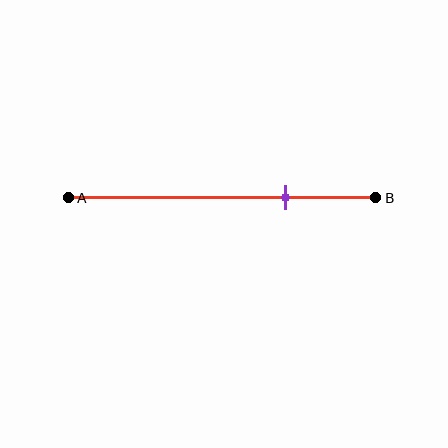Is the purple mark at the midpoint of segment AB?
No, the mark is at about 70% from A, not at the 50% midpoint.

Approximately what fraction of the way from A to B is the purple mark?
The purple mark is approximately 70% of the way from A to B.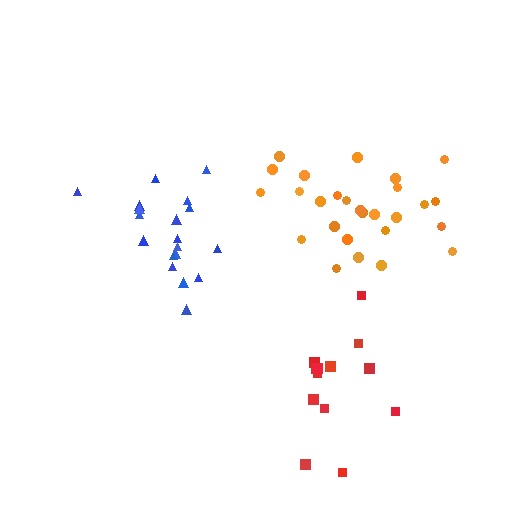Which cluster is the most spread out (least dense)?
Red.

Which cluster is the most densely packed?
Blue.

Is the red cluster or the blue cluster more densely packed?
Blue.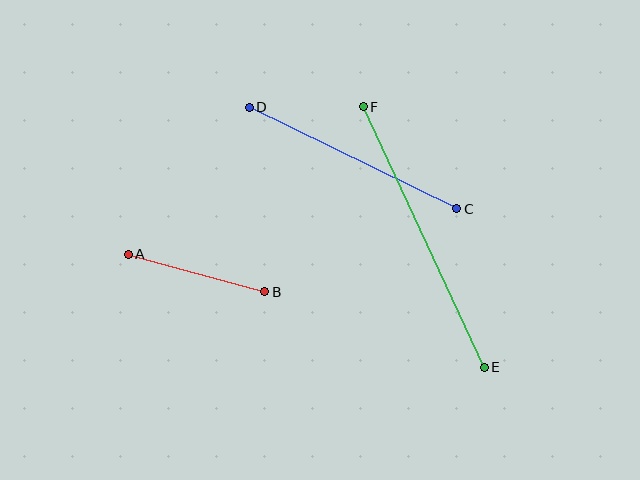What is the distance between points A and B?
The distance is approximately 142 pixels.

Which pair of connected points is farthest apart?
Points E and F are farthest apart.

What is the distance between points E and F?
The distance is approximately 287 pixels.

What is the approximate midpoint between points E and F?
The midpoint is at approximately (424, 237) pixels.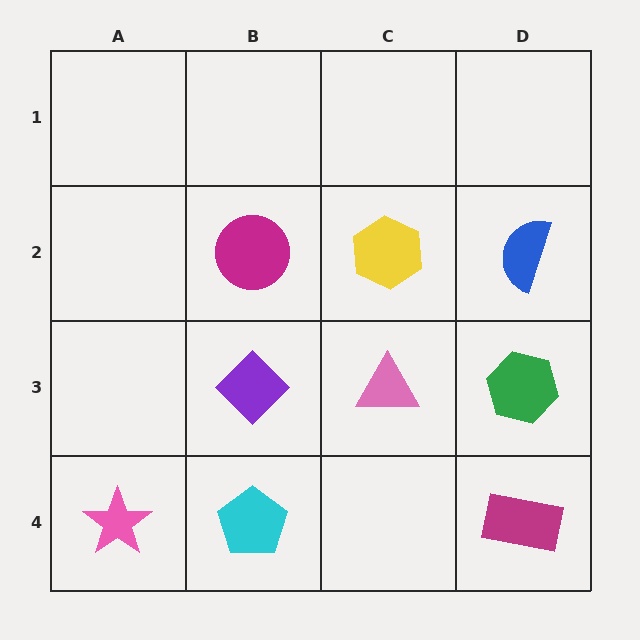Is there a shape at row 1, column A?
No, that cell is empty.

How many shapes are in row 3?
3 shapes.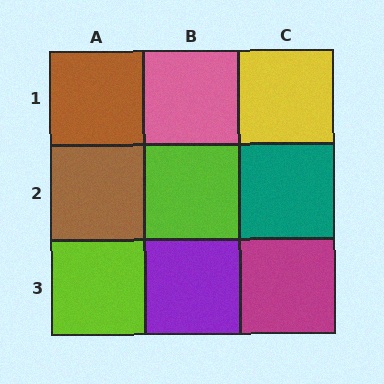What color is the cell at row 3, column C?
Magenta.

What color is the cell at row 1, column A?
Brown.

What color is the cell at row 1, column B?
Pink.